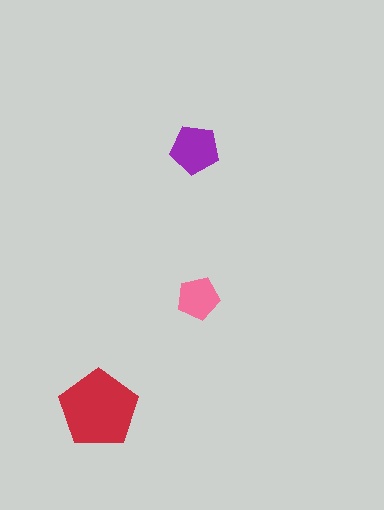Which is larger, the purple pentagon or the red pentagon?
The red one.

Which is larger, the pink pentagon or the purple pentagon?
The purple one.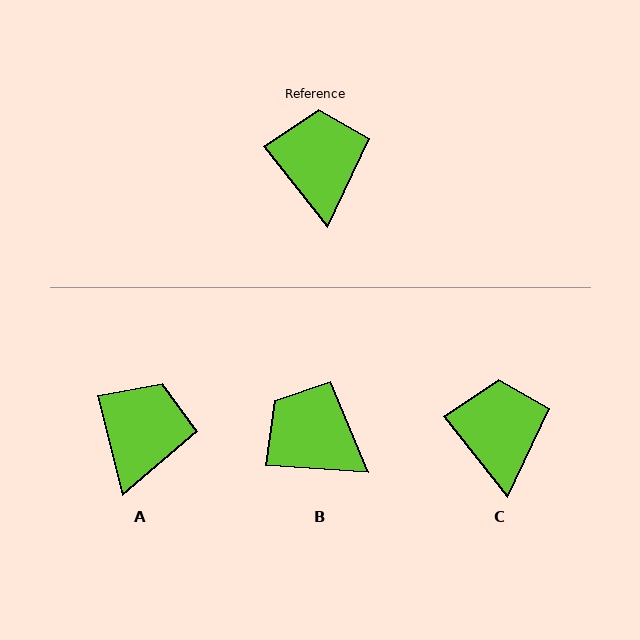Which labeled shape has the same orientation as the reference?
C.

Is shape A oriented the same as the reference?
No, it is off by about 24 degrees.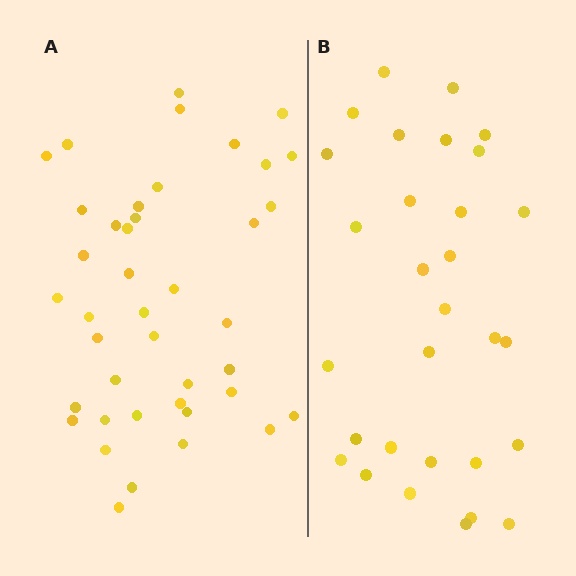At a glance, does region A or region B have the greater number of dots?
Region A (the left region) has more dots.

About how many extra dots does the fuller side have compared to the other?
Region A has roughly 12 or so more dots than region B.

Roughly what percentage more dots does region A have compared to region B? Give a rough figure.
About 35% more.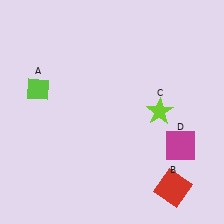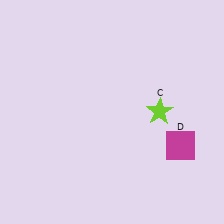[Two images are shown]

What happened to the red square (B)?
The red square (B) was removed in Image 2. It was in the bottom-right area of Image 1.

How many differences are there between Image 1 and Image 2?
There are 2 differences between the two images.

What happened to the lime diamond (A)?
The lime diamond (A) was removed in Image 2. It was in the top-left area of Image 1.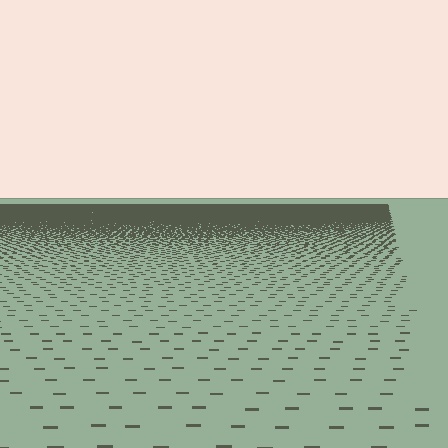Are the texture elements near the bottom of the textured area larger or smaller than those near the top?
Larger. Near the bottom, elements are closer to the viewer and appear at a bigger on-screen size.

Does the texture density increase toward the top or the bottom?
Density increases toward the top.